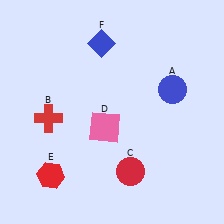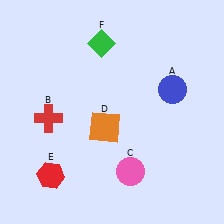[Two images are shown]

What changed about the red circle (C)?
In Image 1, C is red. In Image 2, it changed to pink.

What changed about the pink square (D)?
In Image 1, D is pink. In Image 2, it changed to orange.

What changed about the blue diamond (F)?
In Image 1, F is blue. In Image 2, it changed to green.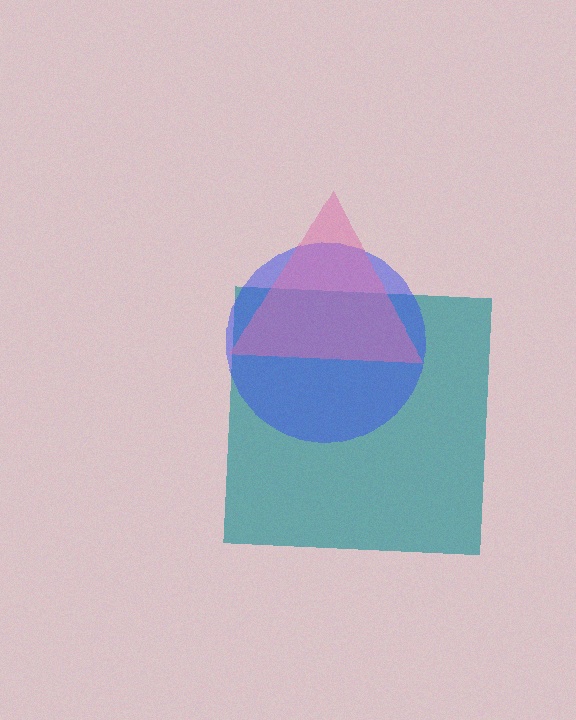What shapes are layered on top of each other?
The layered shapes are: a teal square, a blue circle, a pink triangle.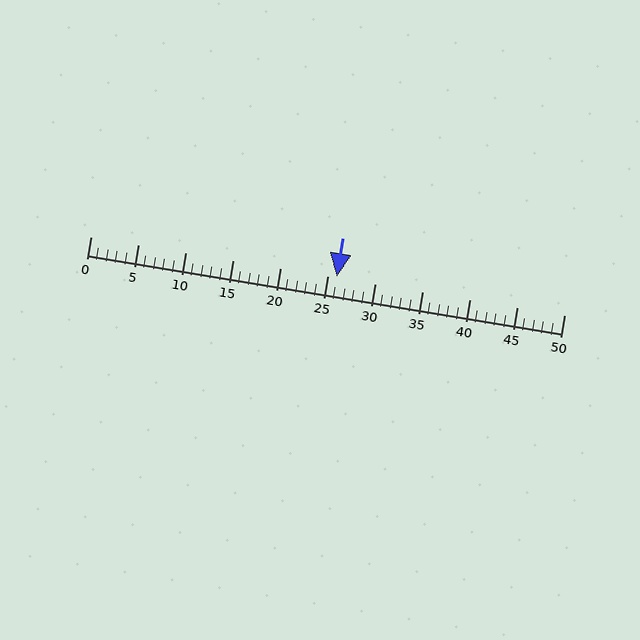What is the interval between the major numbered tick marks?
The major tick marks are spaced 5 units apart.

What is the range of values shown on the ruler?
The ruler shows values from 0 to 50.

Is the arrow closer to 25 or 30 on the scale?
The arrow is closer to 25.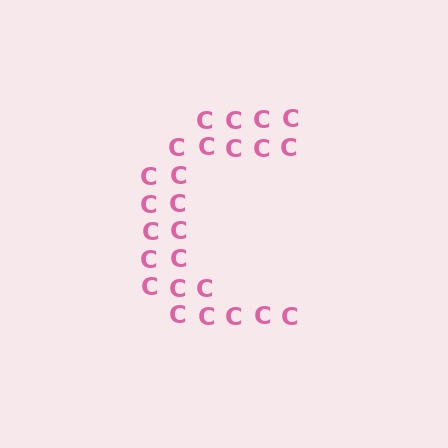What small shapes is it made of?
It is made of small letter C's.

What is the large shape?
The large shape is the letter C.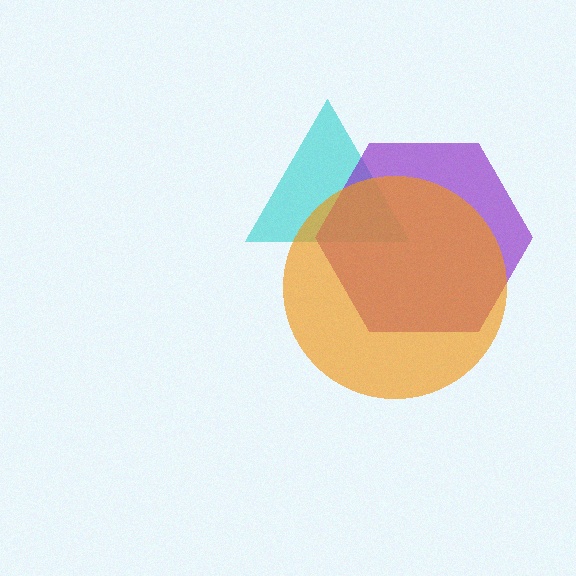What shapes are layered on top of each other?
The layered shapes are: a cyan triangle, a purple hexagon, an orange circle.